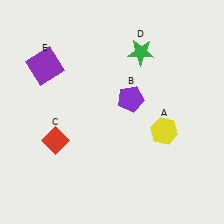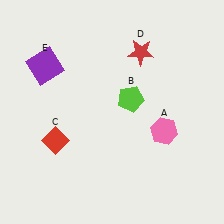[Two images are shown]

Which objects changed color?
A changed from yellow to pink. B changed from purple to lime. D changed from green to red.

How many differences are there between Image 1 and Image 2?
There are 3 differences between the two images.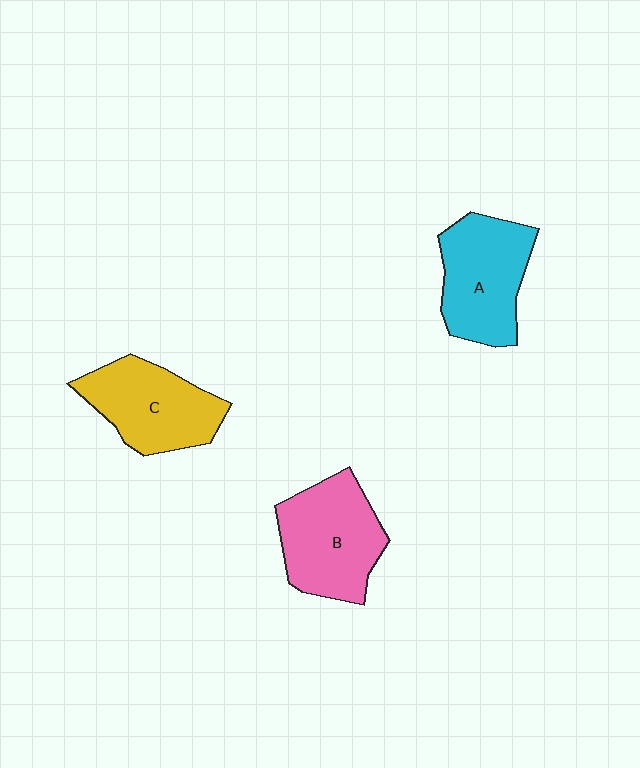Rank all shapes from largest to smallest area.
From largest to smallest: B (pink), A (cyan), C (yellow).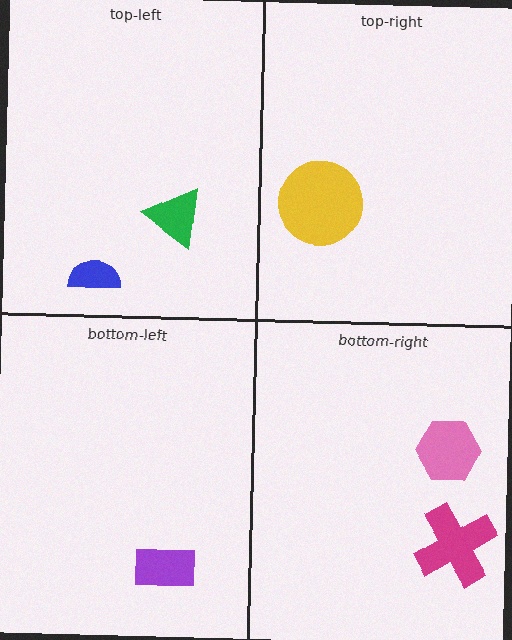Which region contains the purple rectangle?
The bottom-left region.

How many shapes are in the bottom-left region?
1.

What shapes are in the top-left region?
The blue semicircle, the green triangle.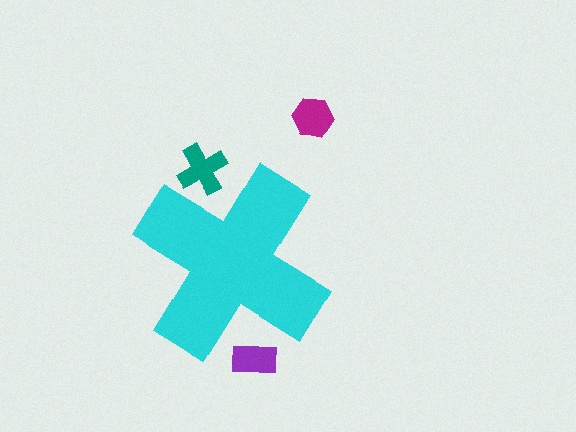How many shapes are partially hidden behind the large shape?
2 shapes are partially hidden.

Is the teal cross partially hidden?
Yes, the teal cross is partially hidden behind the cyan cross.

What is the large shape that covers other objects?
A cyan cross.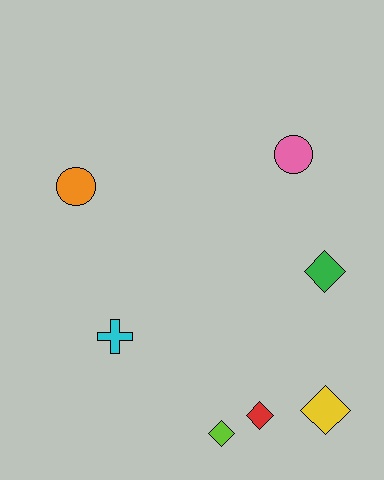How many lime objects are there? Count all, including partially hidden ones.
There is 1 lime object.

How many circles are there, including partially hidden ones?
There are 2 circles.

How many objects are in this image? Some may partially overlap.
There are 7 objects.